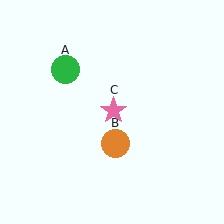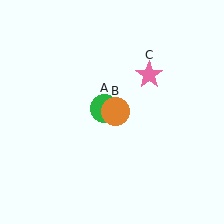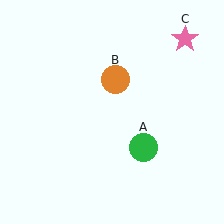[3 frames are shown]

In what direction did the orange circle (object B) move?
The orange circle (object B) moved up.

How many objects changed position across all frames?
3 objects changed position: green circle (object A), orange circle (object B), pink star (object C).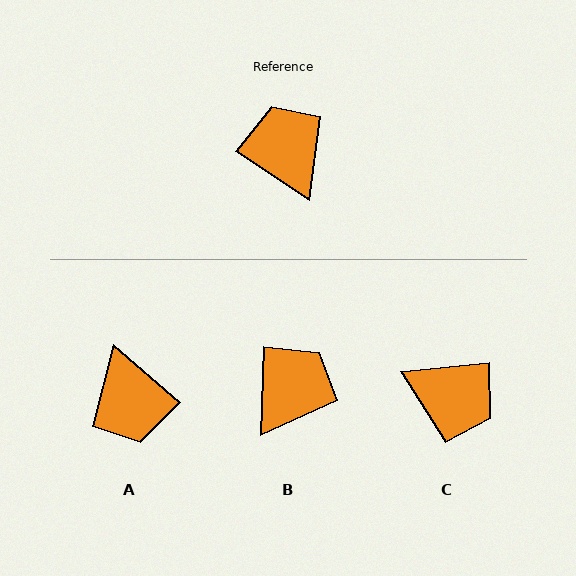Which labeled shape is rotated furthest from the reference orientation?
A, about 173 degrees away.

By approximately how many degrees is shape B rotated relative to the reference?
Approximately 58 degrees clockwise.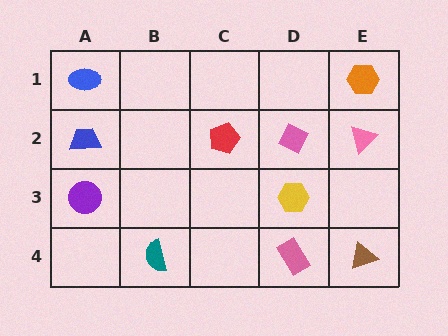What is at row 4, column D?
A pink rectangle.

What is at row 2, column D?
A pink diamond.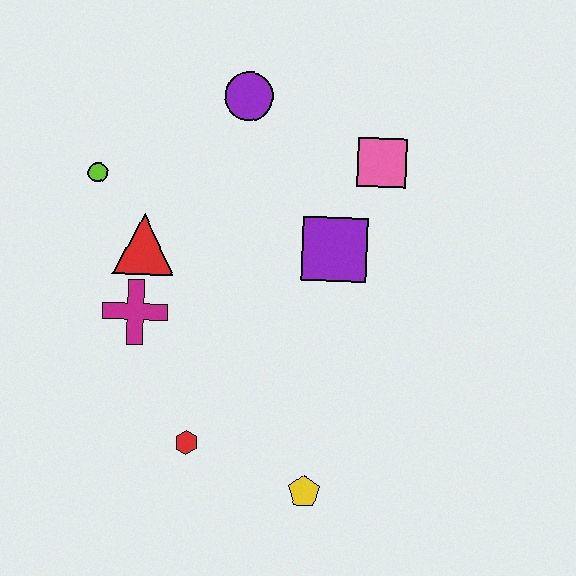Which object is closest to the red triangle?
The magenta cross is closest to the red triangle.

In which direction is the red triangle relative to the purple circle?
The red triangle is below the purple circle.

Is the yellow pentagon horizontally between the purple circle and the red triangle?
No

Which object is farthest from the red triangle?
The yellow pentagon is farthest from the red triangle.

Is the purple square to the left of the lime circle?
No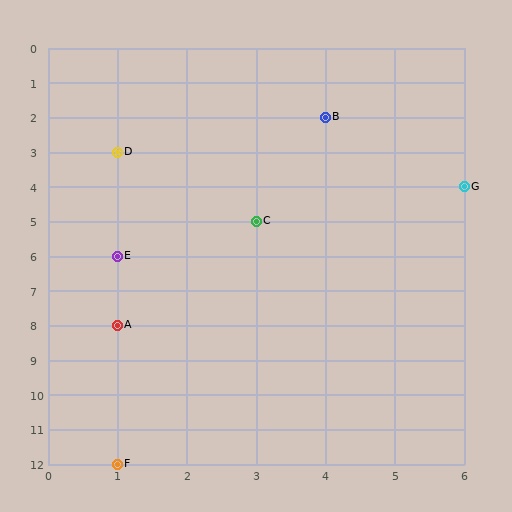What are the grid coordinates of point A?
Point A is at grid coordinates (1, 8).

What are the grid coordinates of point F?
Point F is at grid coordinates (1, 12).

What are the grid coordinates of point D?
Point D is at grid coordinates (1, 3).